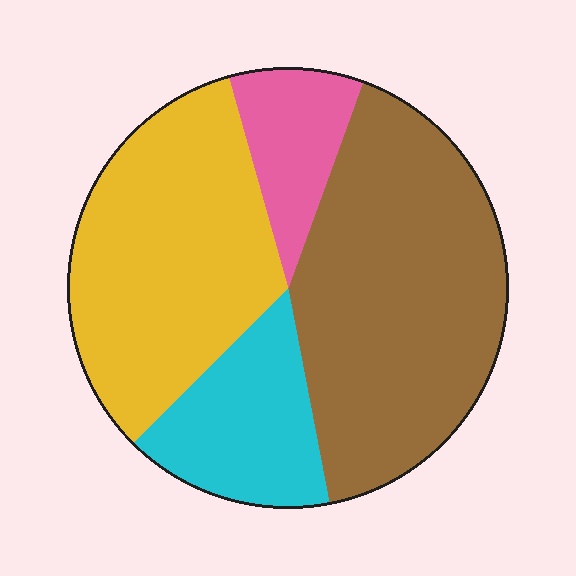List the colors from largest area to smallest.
From largest to smallest: brown, yellow, cyan, pink.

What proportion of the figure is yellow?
Yellow takes up about one third (1/3) of the figure.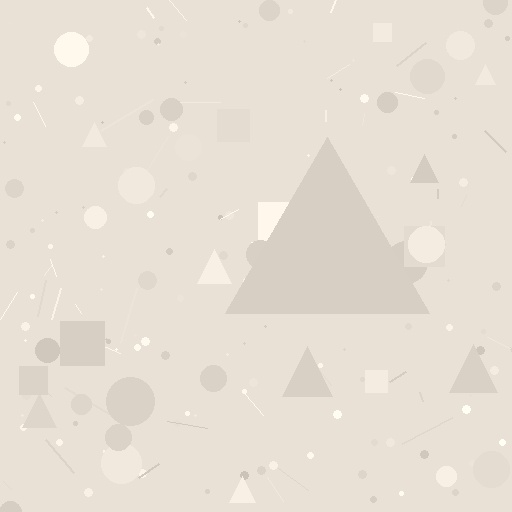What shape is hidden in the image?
A triangle is hidden in the image.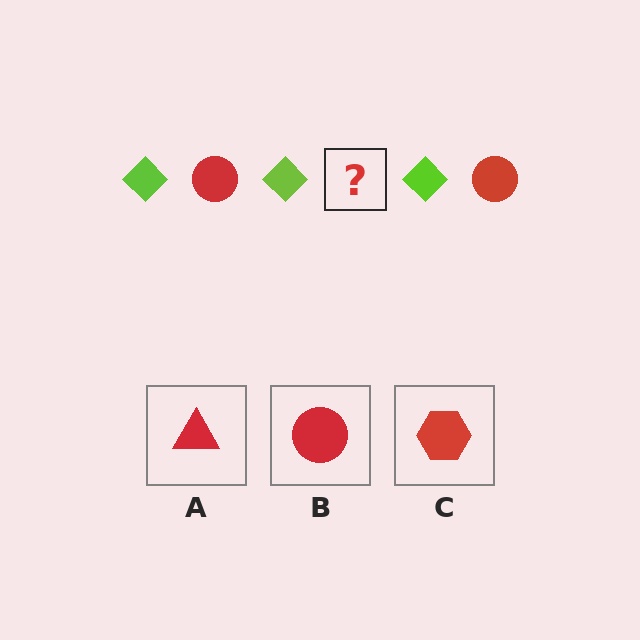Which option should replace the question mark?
Option B.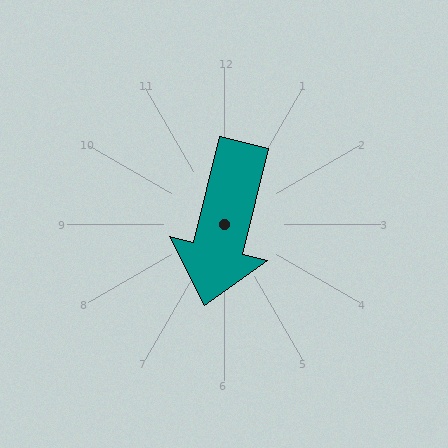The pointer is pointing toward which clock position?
Roughly 6 o'clock.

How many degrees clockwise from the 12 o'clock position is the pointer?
Approximately 194 degrees.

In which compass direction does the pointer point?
South.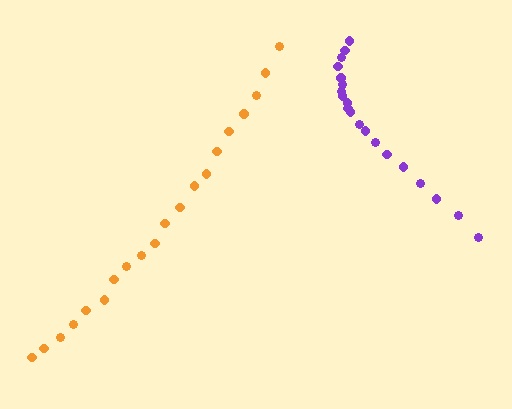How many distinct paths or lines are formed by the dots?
There are 2 distinct paths.